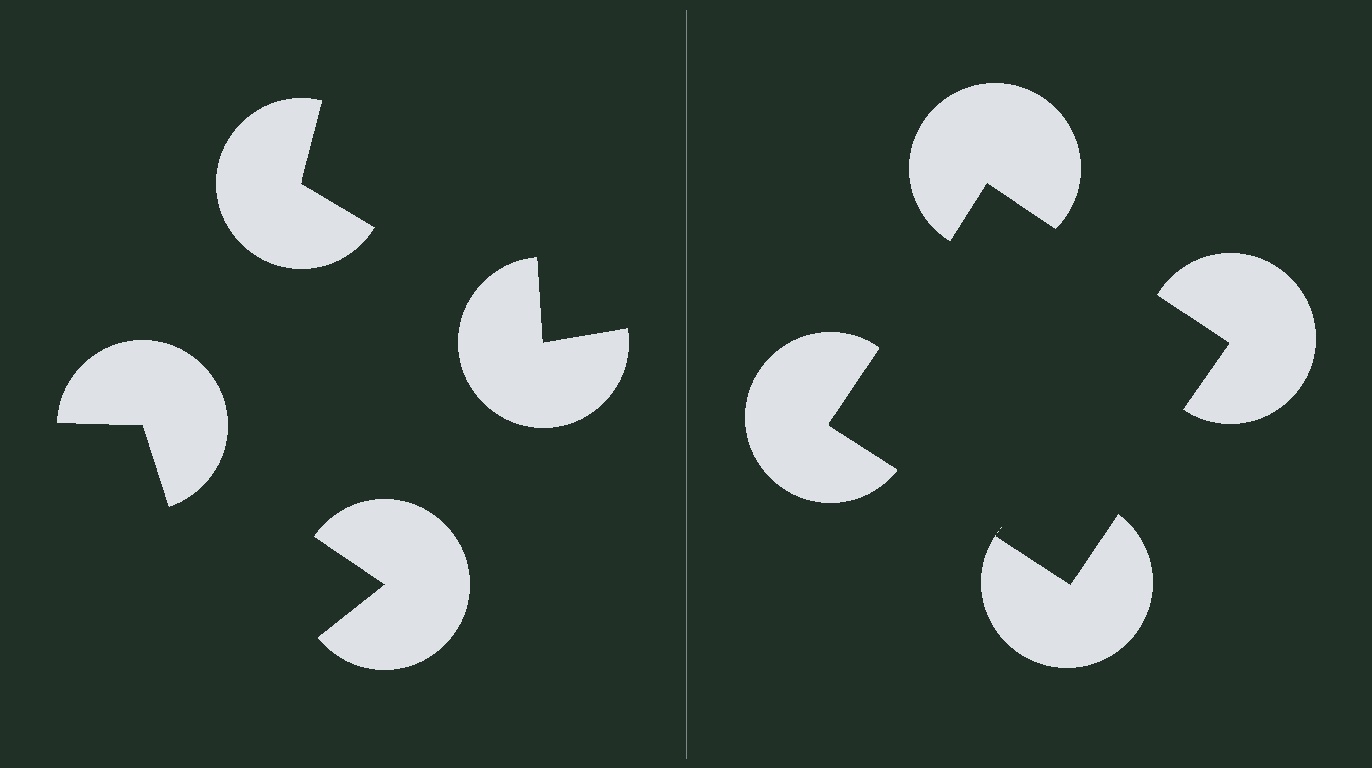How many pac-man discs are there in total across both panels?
8 — 4 on each side.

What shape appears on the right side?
An illusory square.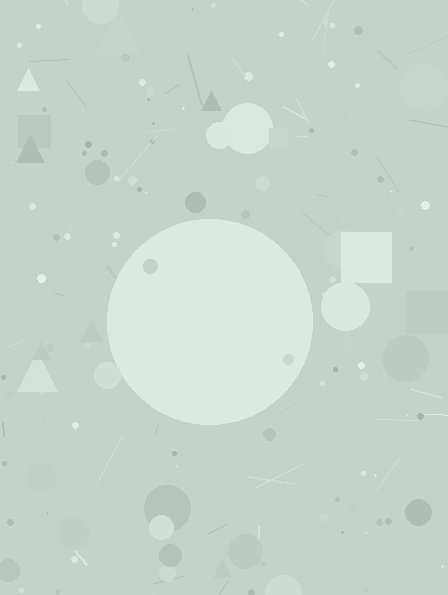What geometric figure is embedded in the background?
A circle is embedded in the background.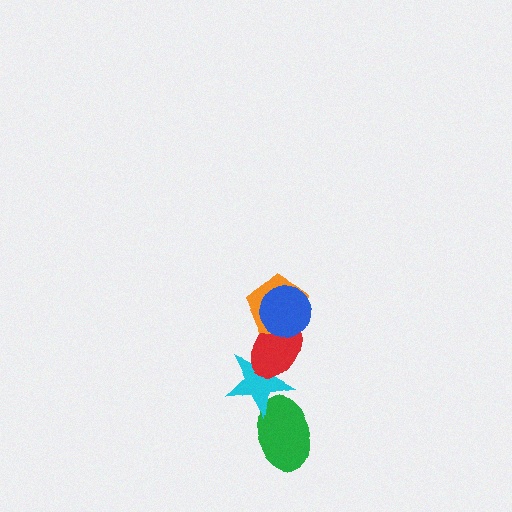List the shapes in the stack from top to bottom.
From top to bottom: the blue circle, the orange pentagon, the red ellipse, the cyan star, the green ellipse.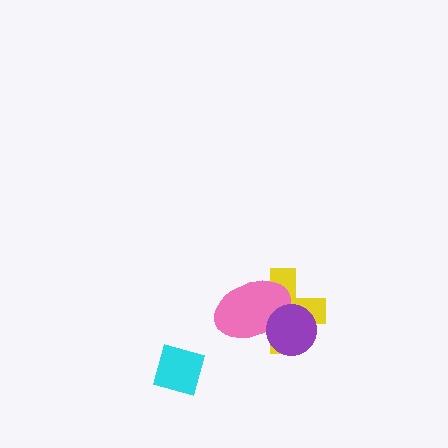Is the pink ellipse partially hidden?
Yes, it is partially covered by another shape.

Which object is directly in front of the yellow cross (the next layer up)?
The pink ellipse is directly in front of the yellow cross.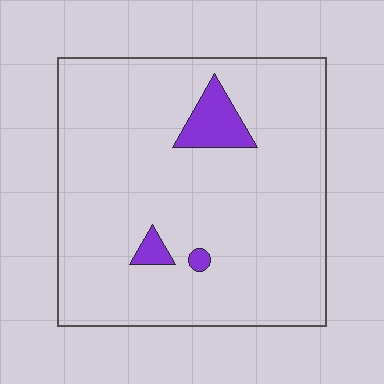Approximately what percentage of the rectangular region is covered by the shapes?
Approximately 5%.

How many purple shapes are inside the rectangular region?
3.